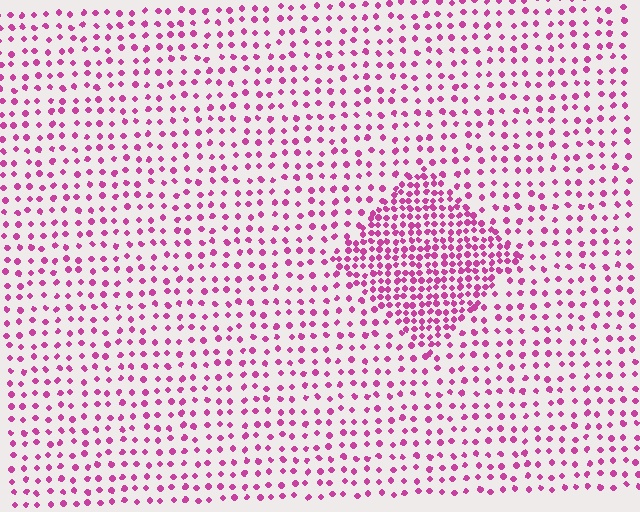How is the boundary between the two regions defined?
The boundary is defined by a change in element density (approximately 2.3x ratio). All elements are the same color, size, and shape.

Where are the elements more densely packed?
The elements are more densely packed inside the diamond boundary.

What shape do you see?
I see a diamond.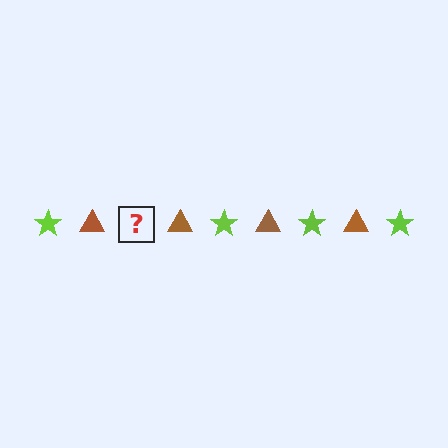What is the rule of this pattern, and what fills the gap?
The rule is that the pattern alternates between lime star and brown triangle. The gap should be filled with a lime star.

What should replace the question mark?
The question mark should be replaced with a lime star.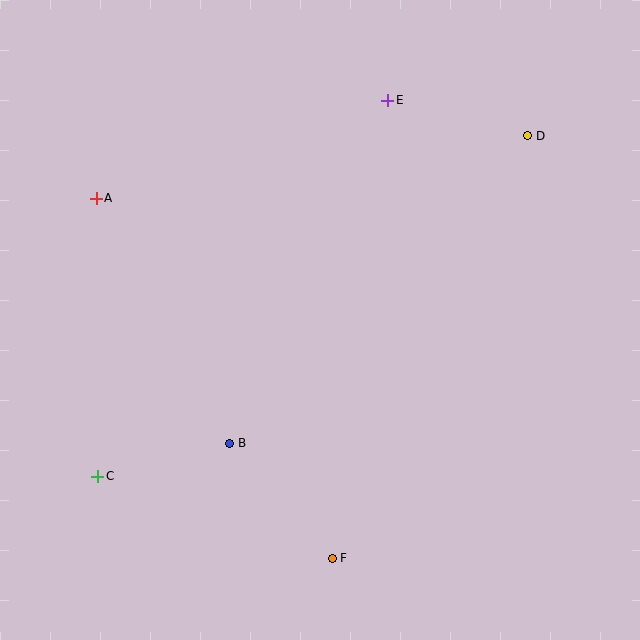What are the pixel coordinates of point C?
Point C is at (98, 476).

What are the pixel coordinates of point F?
Point F is at (332, 558).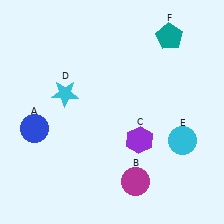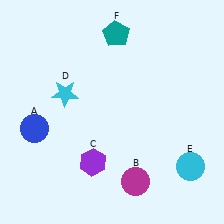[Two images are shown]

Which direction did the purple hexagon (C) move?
The purple hexagon (C) moved left.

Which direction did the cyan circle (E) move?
The cyan circle (E) moved down.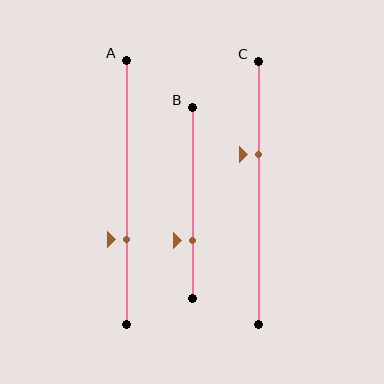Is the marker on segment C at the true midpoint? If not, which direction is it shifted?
No, the marker on segment C is shifted upward by about 15% of the segment length.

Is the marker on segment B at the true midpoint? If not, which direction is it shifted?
No, the marker on segment B is shifted downward by about 19% of the segment length.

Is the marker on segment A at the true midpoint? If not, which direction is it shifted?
No, the marker on segment A is shifted downward by about 18% of the segment length.